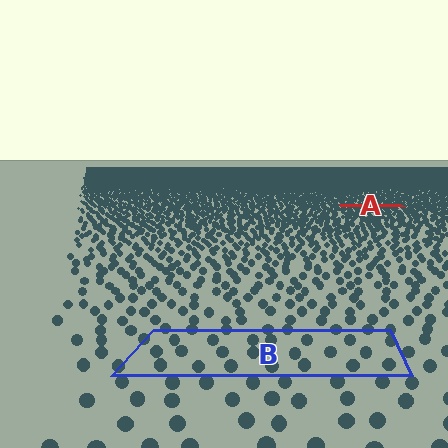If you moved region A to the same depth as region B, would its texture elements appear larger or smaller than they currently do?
They would appear larger. At a closer depth, the same texture elements are projected at a bigger on-screen size.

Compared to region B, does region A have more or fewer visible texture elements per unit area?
Region A has more texture elements per unit area — they are packed more densely because it is farther away.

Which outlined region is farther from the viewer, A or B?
Region A is farther from the viewer — the texture elements inside it appear smaller and more densely packed.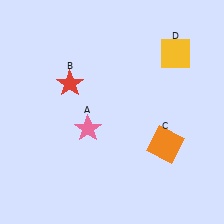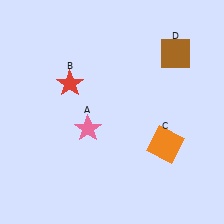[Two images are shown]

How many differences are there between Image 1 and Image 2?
There is 1 difference between the two images.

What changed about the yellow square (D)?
In Image 1, D is yellow. In Image 2, it changed to brown.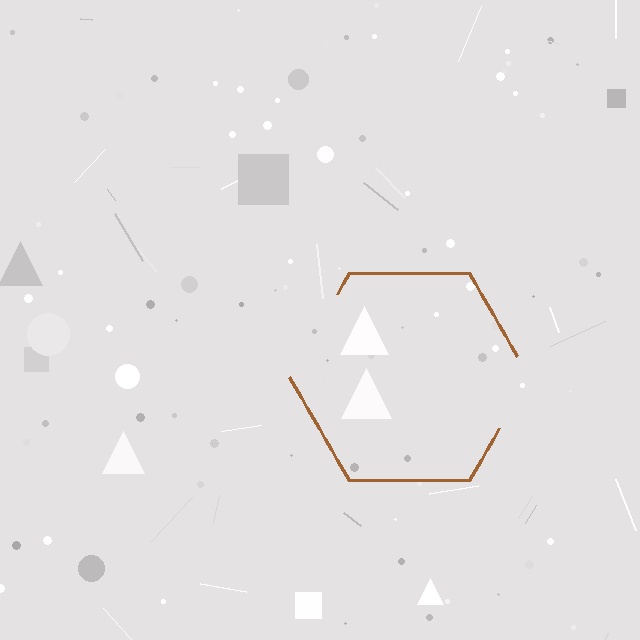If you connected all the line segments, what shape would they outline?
They would outline a hexagon.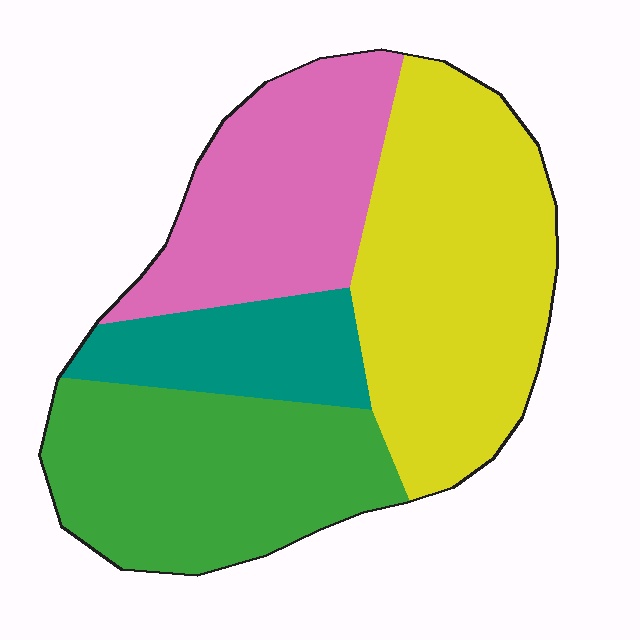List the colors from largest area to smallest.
From largest to smallest: yellow, green, pink, teal.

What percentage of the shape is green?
Green covers roughly 30% of the shape.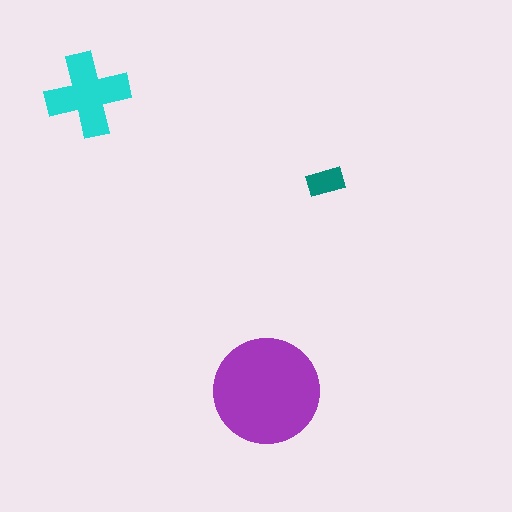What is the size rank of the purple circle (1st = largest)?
1st.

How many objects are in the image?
There are 3 objects in the image.